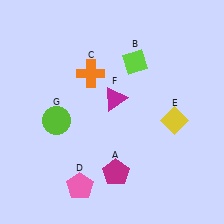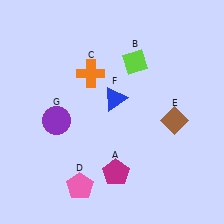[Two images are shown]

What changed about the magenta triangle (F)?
In Image 1, F is magenta. In Image 2, it changed to blue.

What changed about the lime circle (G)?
In Image 1, G is lime. In Image 2, it changed to purple.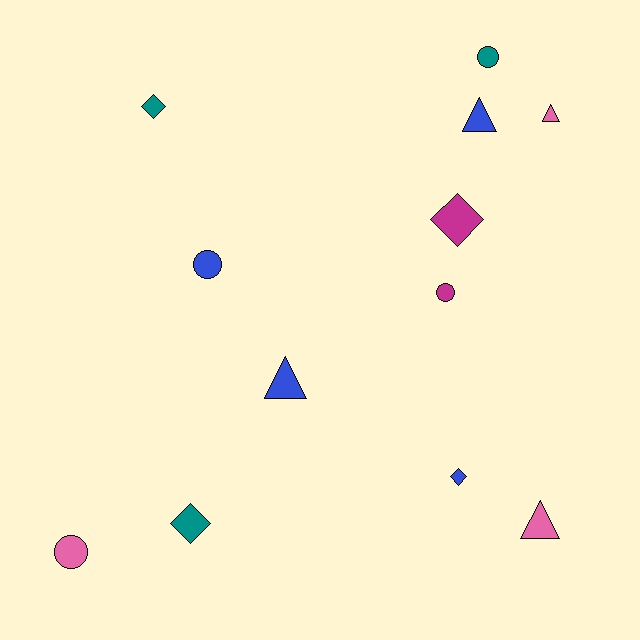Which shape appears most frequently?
Circle, with 4 objects.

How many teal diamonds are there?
There are 2 teal diamonds.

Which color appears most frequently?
Blue, with 4 objects.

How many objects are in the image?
There are 12 objects.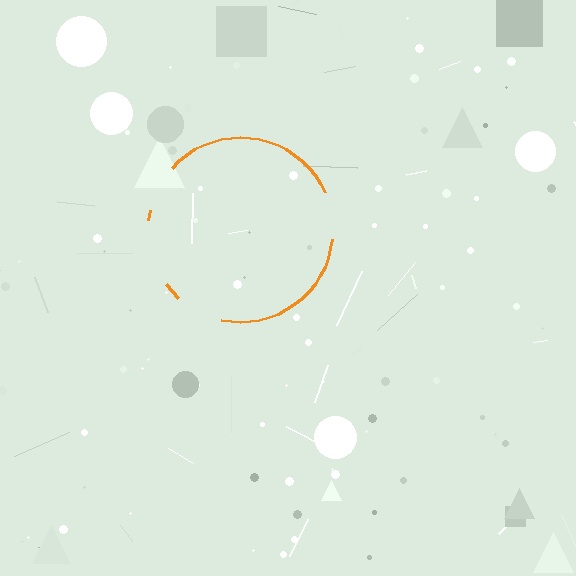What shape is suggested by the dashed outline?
The dashed outline suggests a circle.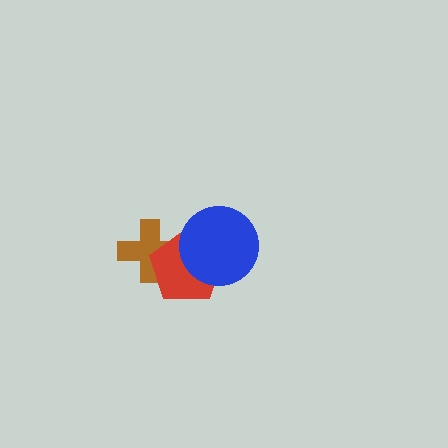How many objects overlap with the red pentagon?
2 objects overlap with the red pentagon.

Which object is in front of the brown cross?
The red pentagon is in front of the brown cross.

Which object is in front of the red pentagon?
The blue circle is in front of the red pentagon.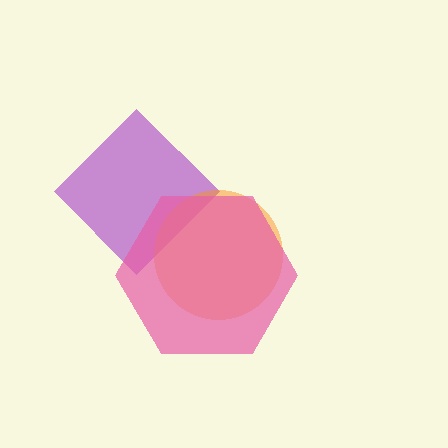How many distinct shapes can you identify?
There are 3 distinct shapes: a purple diamond, an orange circle, a pink hexagon.